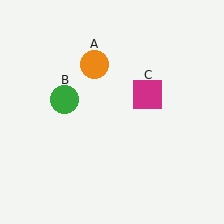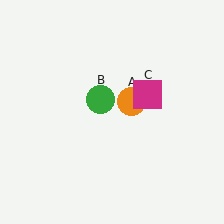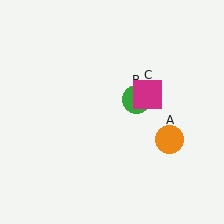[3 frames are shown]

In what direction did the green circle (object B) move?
The green circle (object B) moved right.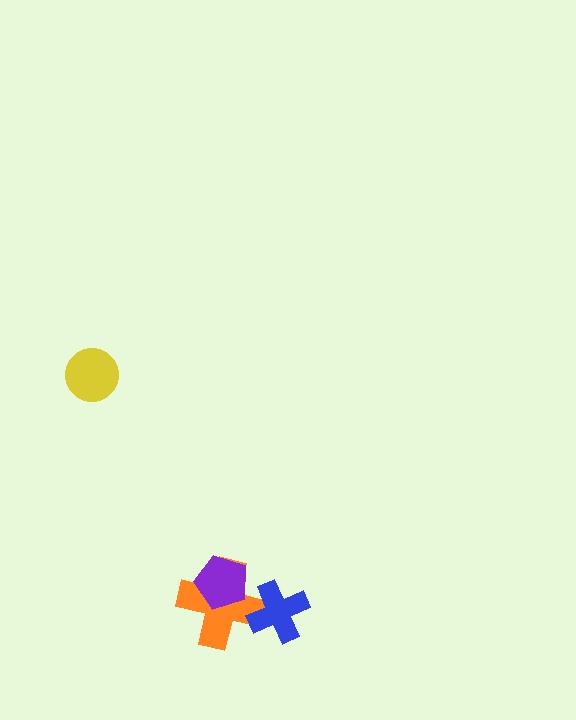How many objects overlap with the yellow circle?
0 objects overlap with the yellow circle.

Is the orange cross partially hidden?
Yes, it is partially covered by another shape.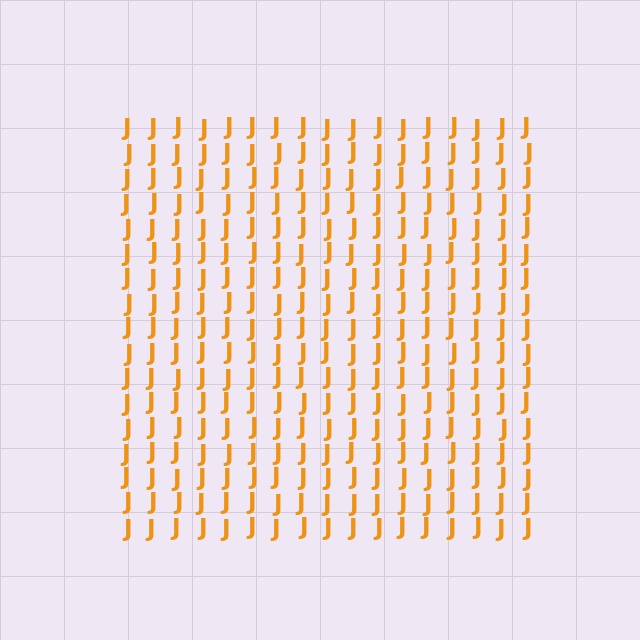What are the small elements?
The small elements are letter J's.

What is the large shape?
The large shape is a square.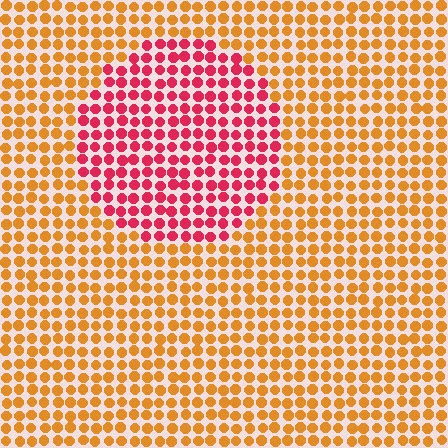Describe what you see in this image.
The image is filled with small orange elements in a uniform arrangement. A circle-shaped region is visible where the elements are tinted to a slightly different hue, forming a subtle color boundary.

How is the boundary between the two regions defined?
The boundary is defined purely by a slight shift in hue (about 49 degrees). Spacing, size, and orientation are identical on both sides.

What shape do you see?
I see a circle.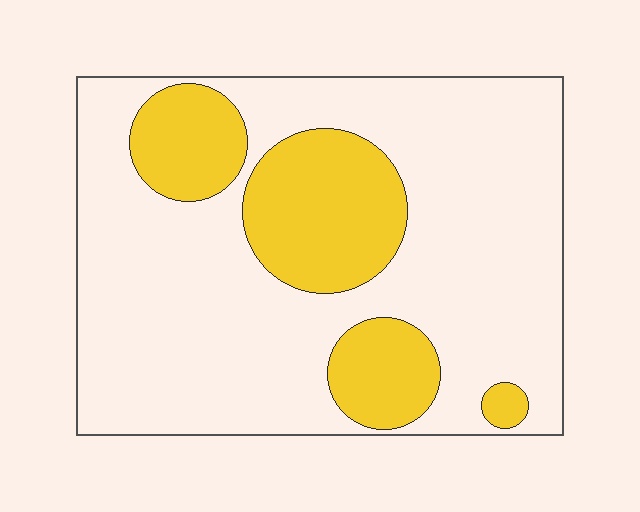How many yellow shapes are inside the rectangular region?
4.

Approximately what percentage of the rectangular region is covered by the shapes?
Approximately 25%.